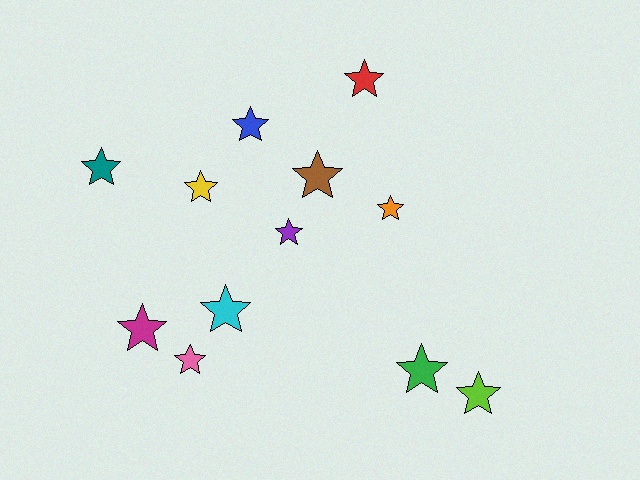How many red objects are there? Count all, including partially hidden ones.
There is 1 red object.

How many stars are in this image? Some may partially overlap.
There are 12 stars.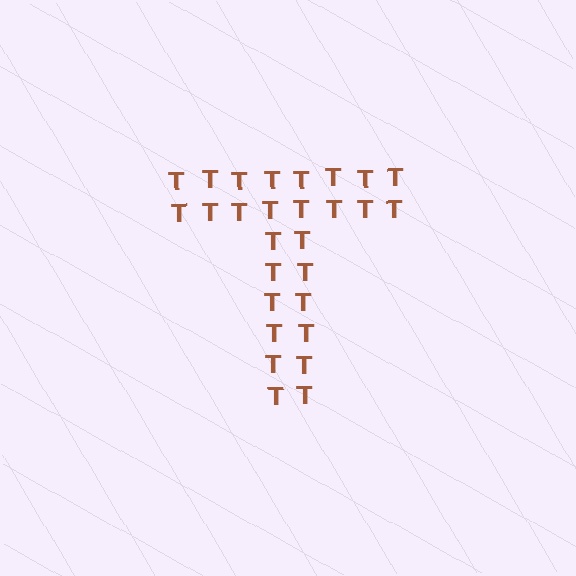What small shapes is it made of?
It is made of small letter T's.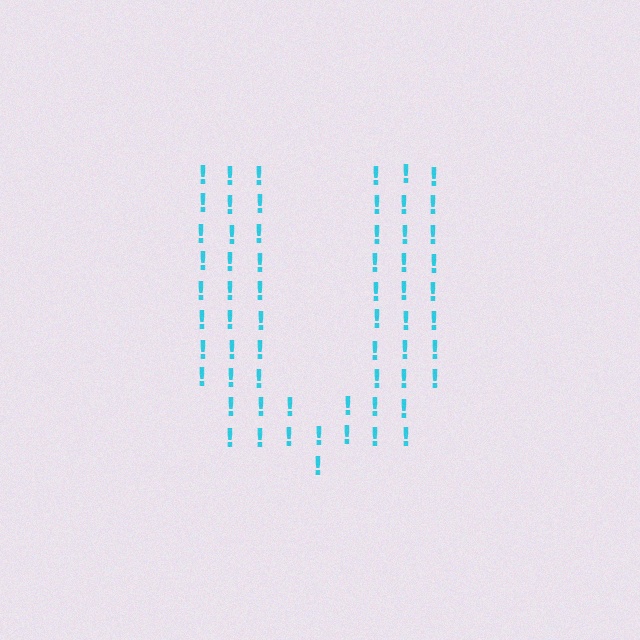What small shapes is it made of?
It is made of small exclamation marks.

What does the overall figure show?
The overall figure shows the letter U.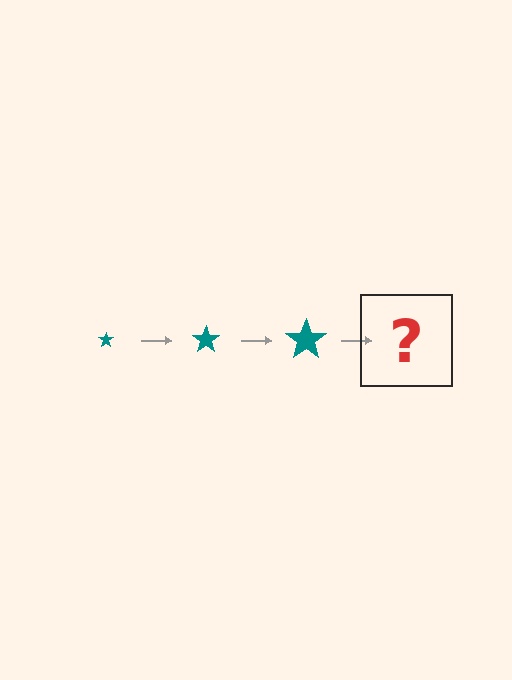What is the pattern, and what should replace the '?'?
The pattern is that the star gets progressively larger each step. The '?' should be a teal star, larger than the previous one.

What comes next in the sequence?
The next element should be a teal star, larger than the previous one.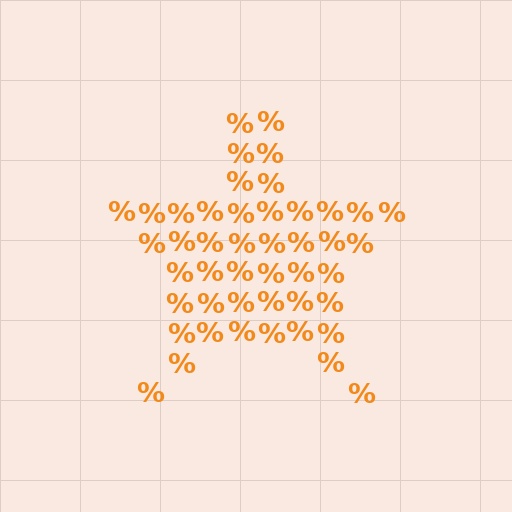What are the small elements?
The small elements are percent signs.